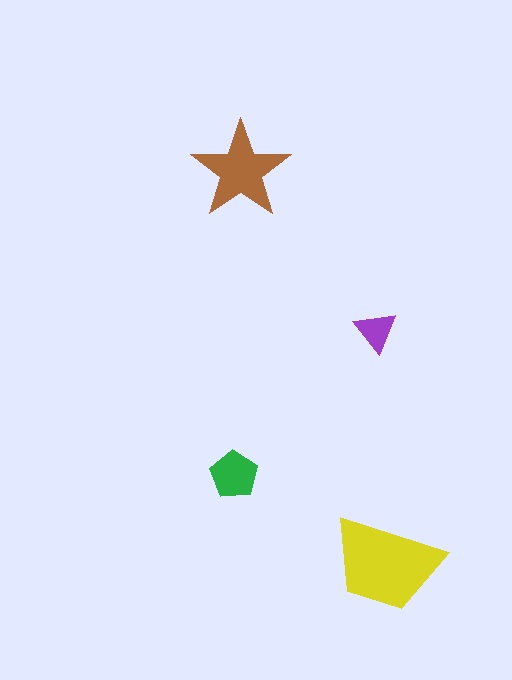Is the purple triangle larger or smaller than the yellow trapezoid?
Smaller.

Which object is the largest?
The yellow trapezoid.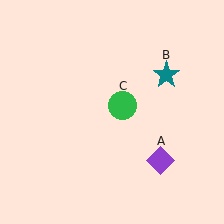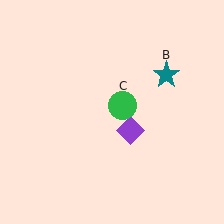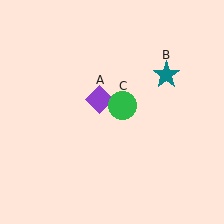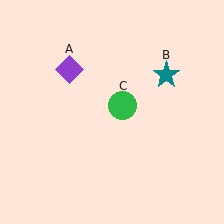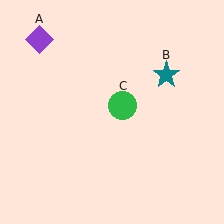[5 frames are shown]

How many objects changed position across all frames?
1 object changed position: purple diamond (object A).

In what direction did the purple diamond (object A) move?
The purple diamond (object A) moved up and to the left.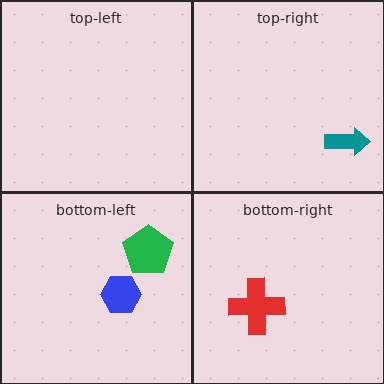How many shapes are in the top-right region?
1.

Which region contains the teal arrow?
The top-right region.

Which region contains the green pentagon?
The bottom-left region.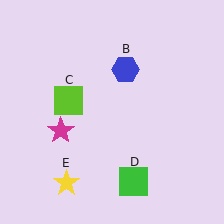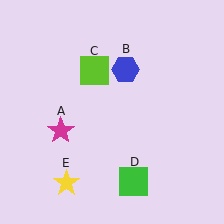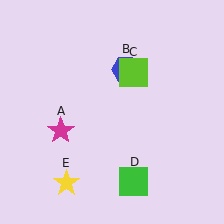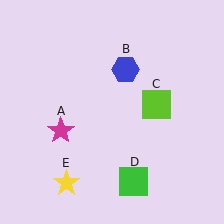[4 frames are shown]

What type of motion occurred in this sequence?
The lime square (object C) rotated clockwise around the center of the scene.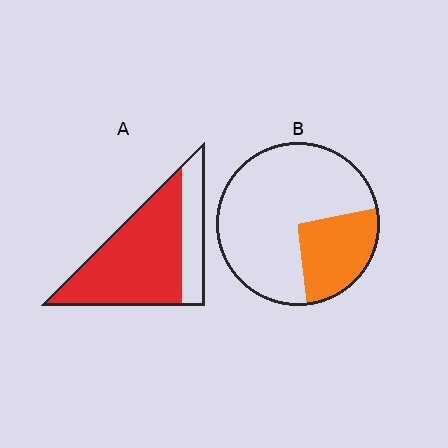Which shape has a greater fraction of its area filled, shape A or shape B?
Shape A.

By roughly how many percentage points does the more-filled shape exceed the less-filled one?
By roughly 45 percentage points (A over B).